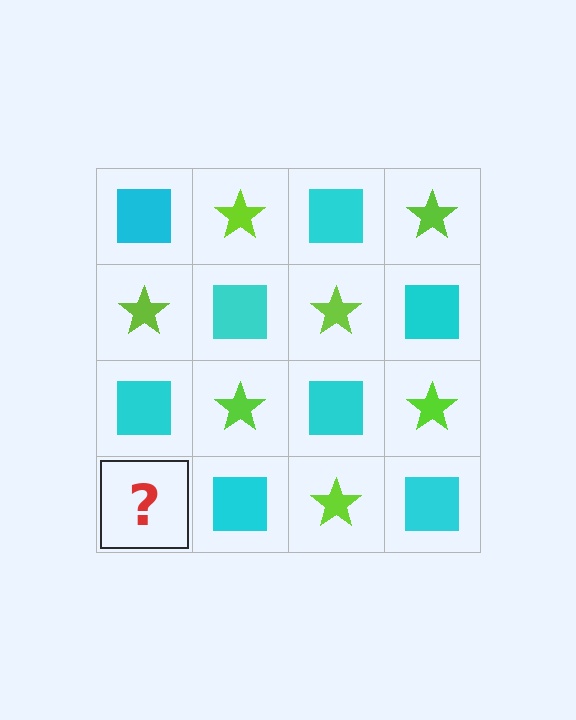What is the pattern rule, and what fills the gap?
The rule is that it alternates cyan square and lime star in a checkerboard pattern. The gap should be filled with a lime star.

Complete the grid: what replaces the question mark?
The question mark should be replaced with a lime star.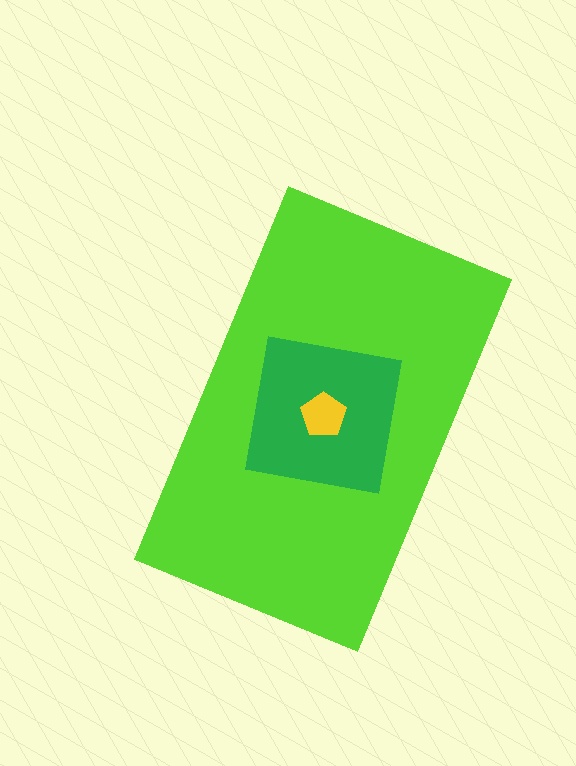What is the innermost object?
The yellow pentagon.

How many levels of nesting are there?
3.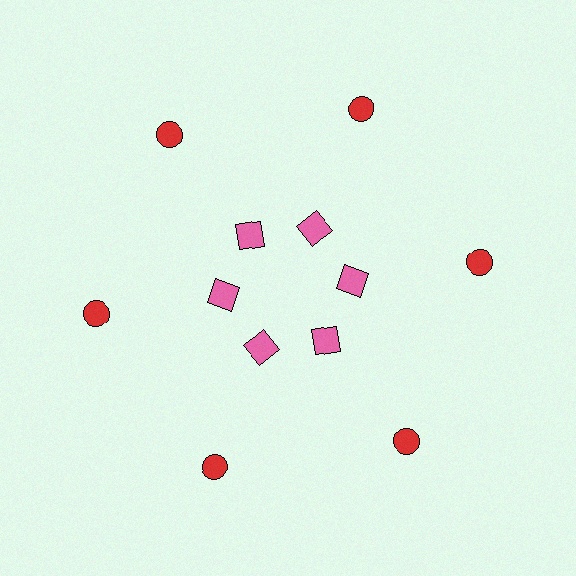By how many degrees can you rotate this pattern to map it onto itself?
The pattern maps onto itself every 60 degrees of rotation.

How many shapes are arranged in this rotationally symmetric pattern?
There are 12 shapes, arranged in 6 groups of 2.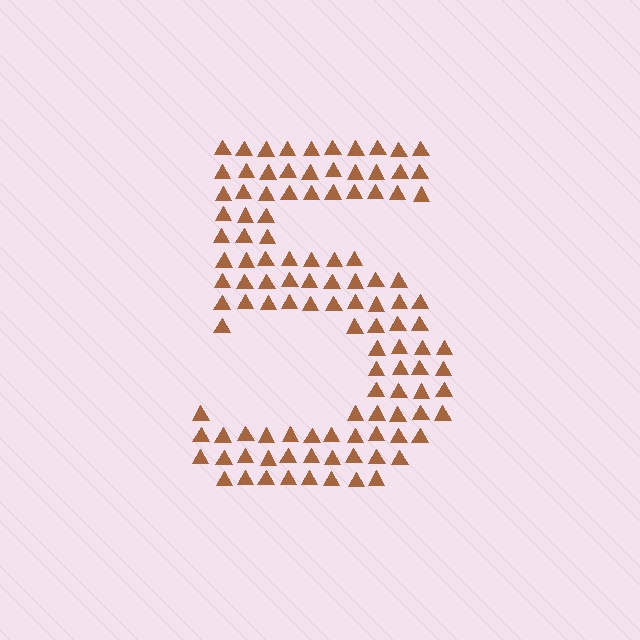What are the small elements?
The small elements are triangles.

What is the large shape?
The large shape is the digit 5.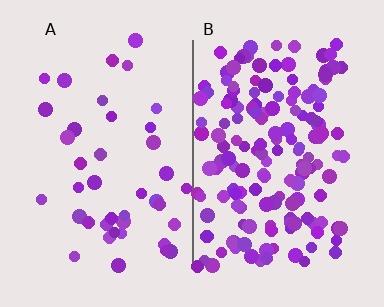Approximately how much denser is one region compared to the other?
Approximately 3.9× — region B over region A.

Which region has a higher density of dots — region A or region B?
B (the right).